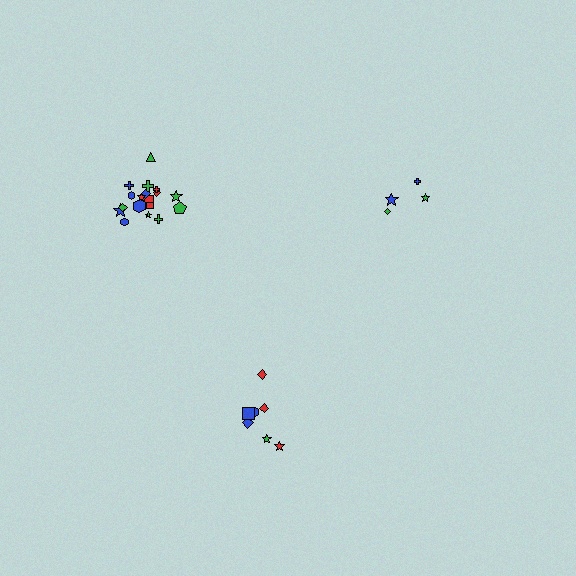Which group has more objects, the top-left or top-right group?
The top-left group.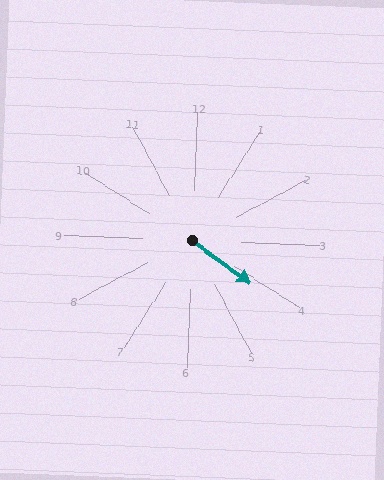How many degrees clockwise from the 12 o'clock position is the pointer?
Approximately 124 degrees.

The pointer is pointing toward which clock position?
Roughly 4 o'clock.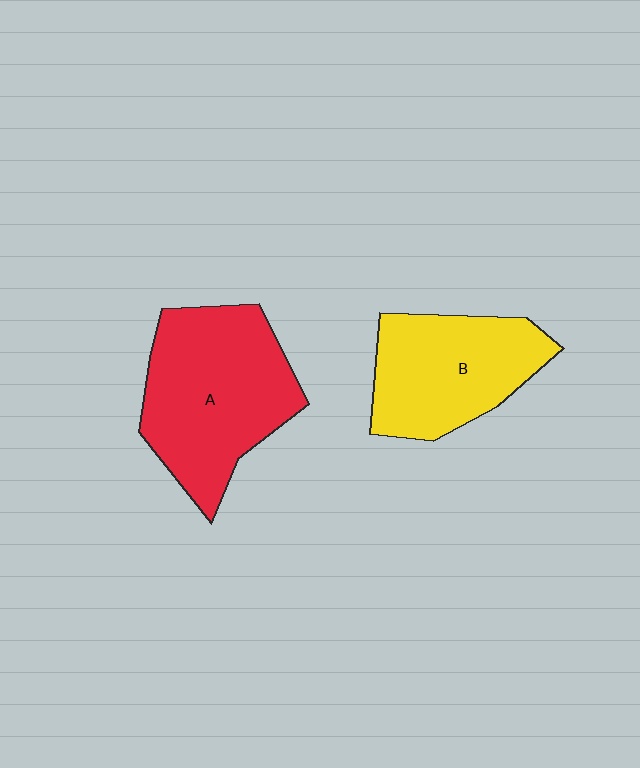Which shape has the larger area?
Shape A (red).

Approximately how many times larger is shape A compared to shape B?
Approximately 1.3 times.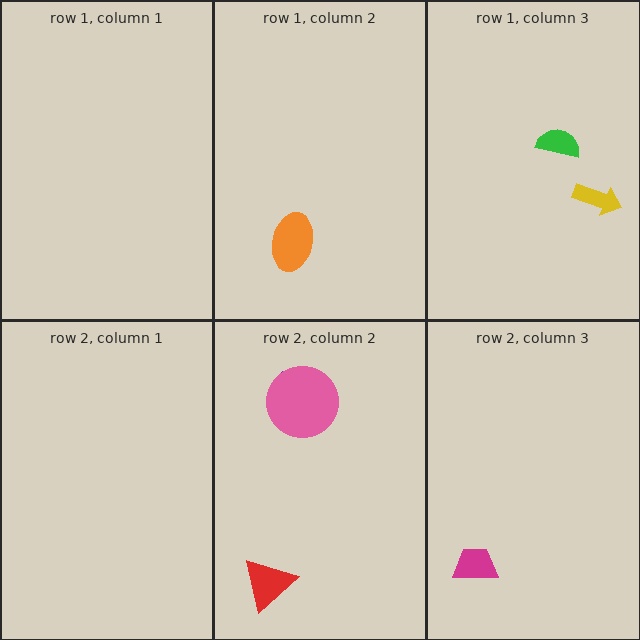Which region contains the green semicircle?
The row 1, column 3 region.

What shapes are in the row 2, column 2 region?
The purple hexagon, the pink circle, the red triangle.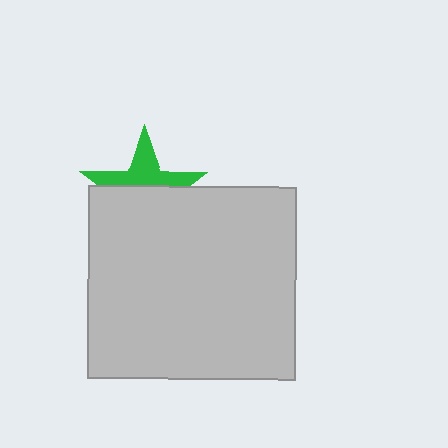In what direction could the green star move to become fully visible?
The green star could move up. That would shift it out from behind the light gray rectangle entirely.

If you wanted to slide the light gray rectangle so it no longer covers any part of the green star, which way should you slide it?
Slide it down — that is the most direct way to separate the two shapes.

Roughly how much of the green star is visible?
A small part of it is visible (roughly 43%).